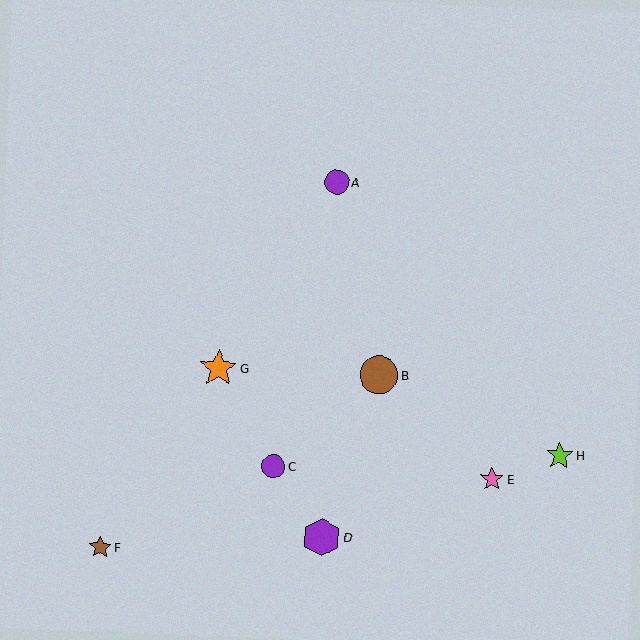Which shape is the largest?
The brown circle (labeled B) is the largest.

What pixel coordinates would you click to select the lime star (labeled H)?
Click at (560, 456) to select the lime star H.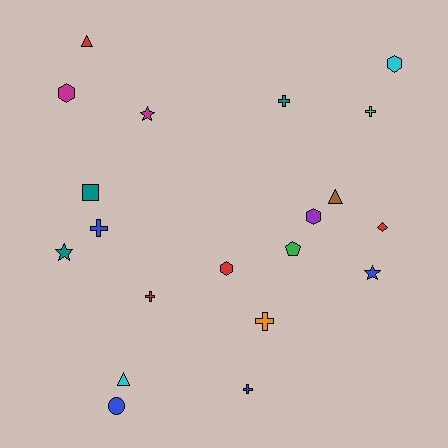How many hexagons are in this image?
There are 4 hexagons.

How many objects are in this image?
There are 20 objects.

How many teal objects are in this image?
There are 3 teal objects.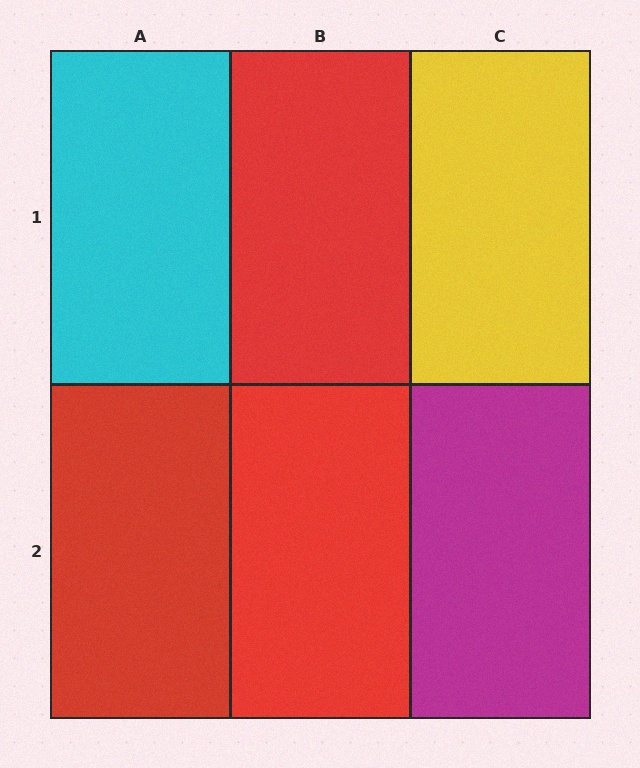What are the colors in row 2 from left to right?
Red, red, magenta.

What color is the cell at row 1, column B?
Red.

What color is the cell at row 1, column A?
Cyan.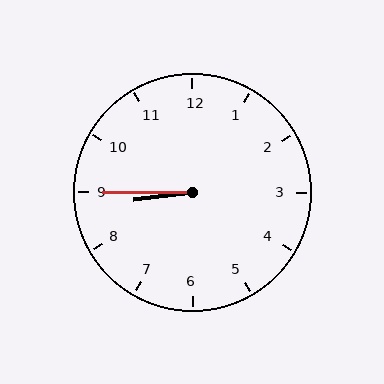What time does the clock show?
8:45.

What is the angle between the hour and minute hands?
Approximately 8 degrees.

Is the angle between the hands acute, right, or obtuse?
It is acute.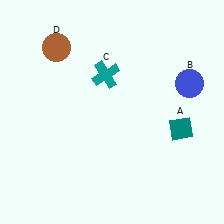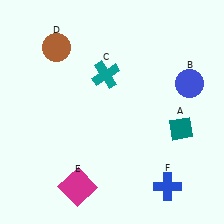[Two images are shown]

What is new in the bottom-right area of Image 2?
A blue cross (F) was added in the bottom-right area of Image 2.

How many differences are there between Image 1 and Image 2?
There are 2 differences between the two images.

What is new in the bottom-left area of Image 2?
A magenta square (E) was added in the bottom-left area of Image 2.